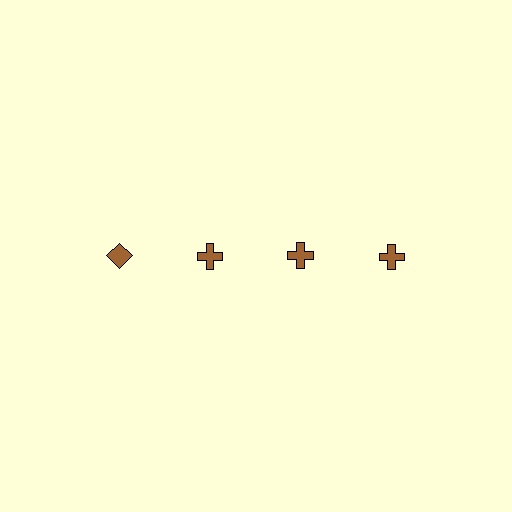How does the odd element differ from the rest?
It has a different shape: diamond instead of cross.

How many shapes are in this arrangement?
There are 4 shapes arranged in a grid pattern.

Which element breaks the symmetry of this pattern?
The brown diamond in the top row, leftmost column breaks the symmetry. All other shapes are brown crosses.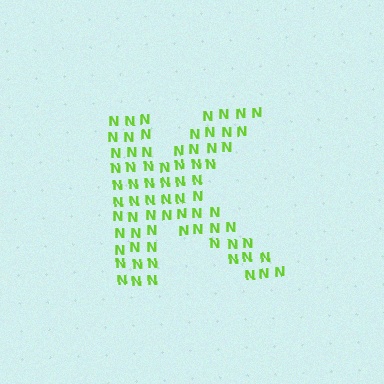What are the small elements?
The small elements are letter N's.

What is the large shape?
The large shape is the letter K.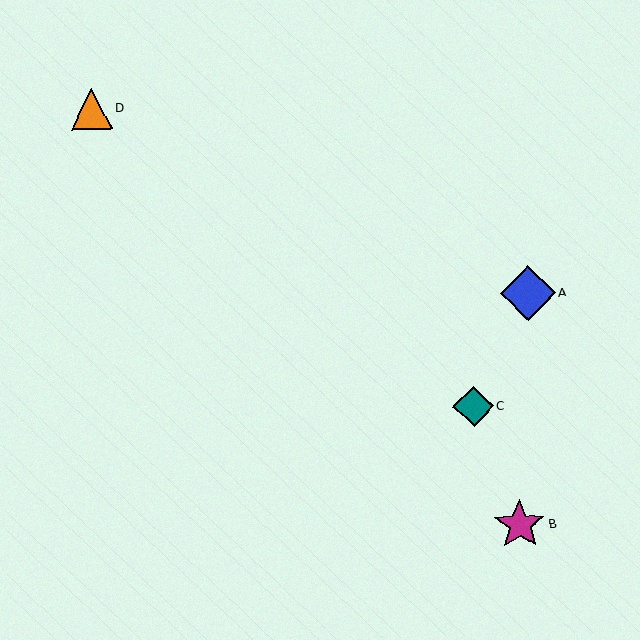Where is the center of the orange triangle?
The center of the orange triangle is at (92, 109).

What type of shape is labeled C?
Shape C is a teal diamond.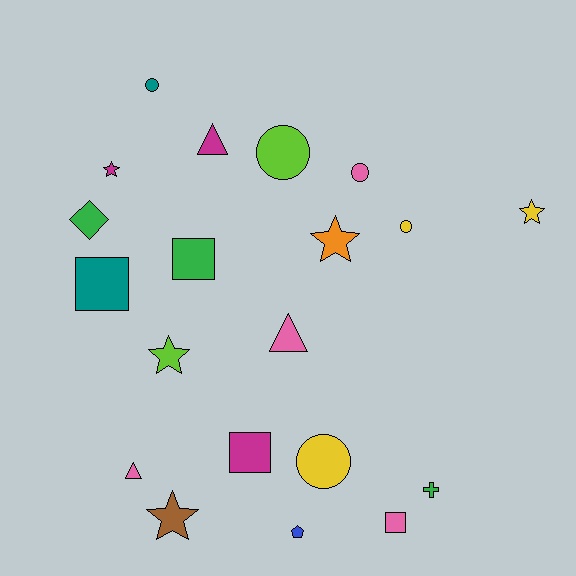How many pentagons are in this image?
There is 1 pentagon.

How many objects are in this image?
There are 20 objects.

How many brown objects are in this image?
There is 1 brown object.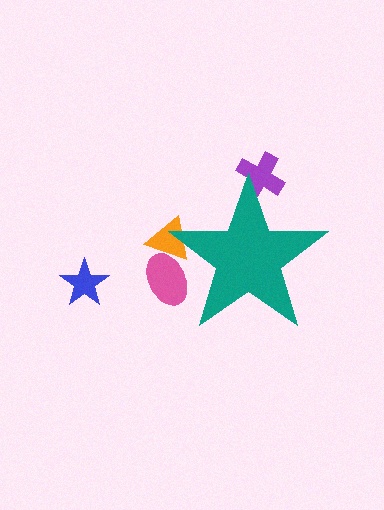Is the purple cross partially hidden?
Yes, the purple cross is partially hidden behind the teal star.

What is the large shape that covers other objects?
A teal star.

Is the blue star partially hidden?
No, the blue star is fully visible.